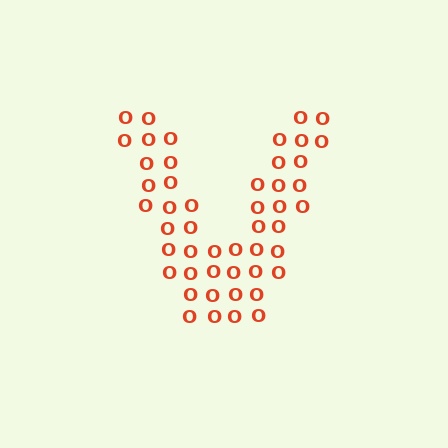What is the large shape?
The large shape is the letter V.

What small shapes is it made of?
It is made of small letter O's.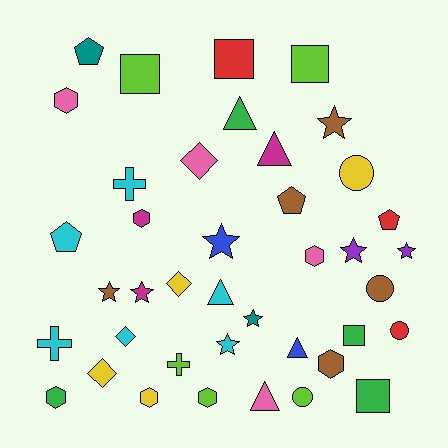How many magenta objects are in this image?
There are 3 magenta objects.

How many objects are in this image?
There are 40 objects.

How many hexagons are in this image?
There are 7 hexagons.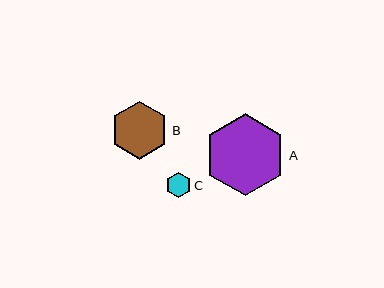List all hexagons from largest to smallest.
From largest to smallest: A, B, C.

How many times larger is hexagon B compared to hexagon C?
Hexagon B is approximately 2.3 times the size of hexagon C.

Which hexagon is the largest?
Hexagon A is the largest with a size of approximately 82 pixels.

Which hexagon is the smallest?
Hexagon C is the smallest with a size of approximately 25 pixels.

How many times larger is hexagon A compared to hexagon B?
Hexagon A is approximately 1.4 times the size of hexagon B.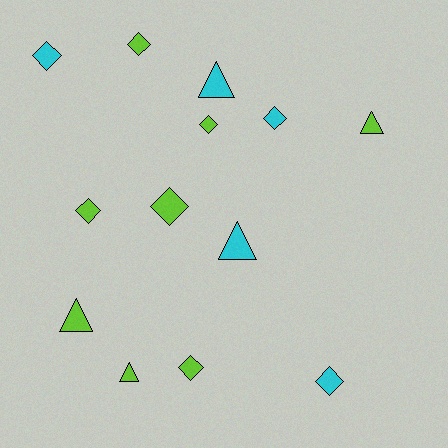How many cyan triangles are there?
There are 2 cyan triangles.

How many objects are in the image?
There are 13 objects.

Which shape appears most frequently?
Diamond, with 8 objects.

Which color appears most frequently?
Lime, with 8 objects.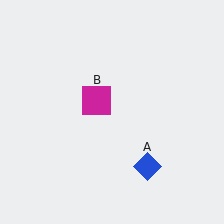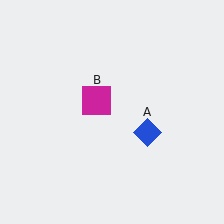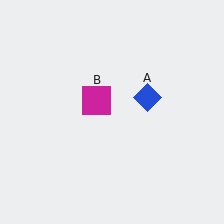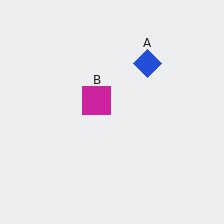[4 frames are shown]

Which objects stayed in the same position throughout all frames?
Magenta square (object B) remained stationary.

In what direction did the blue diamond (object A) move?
The blue diamond (object A) moved up.